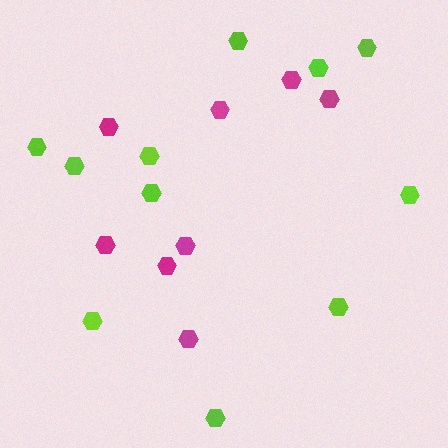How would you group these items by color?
There are 2 groups: one group of lime hexagons (11) and one group of magenta hexagons (8).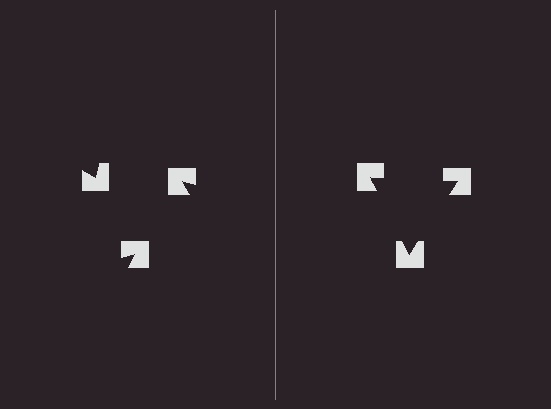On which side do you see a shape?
An illusory triangle appears on the right side. On the left side the wedge cuts are rotated, so no coherent shape forms.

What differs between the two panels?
The notched squares are positioned identically on both sides; only the wedge orientations differ. On the right they align to a triangle; on the left they are misaligned.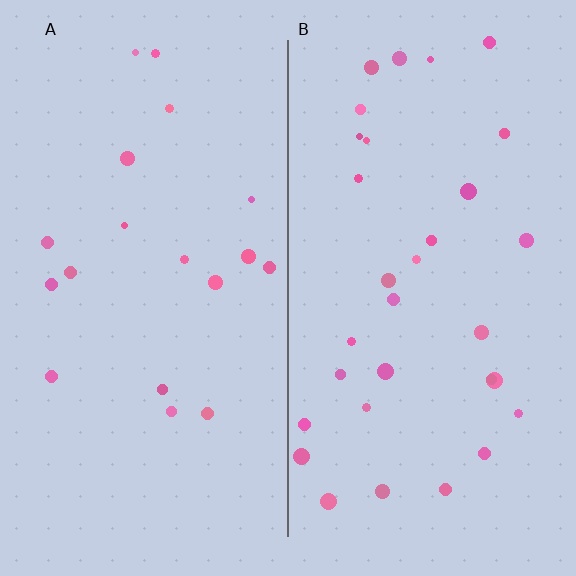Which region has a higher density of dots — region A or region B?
B (the right).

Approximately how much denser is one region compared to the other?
Approximately 1.7× — region B over region A.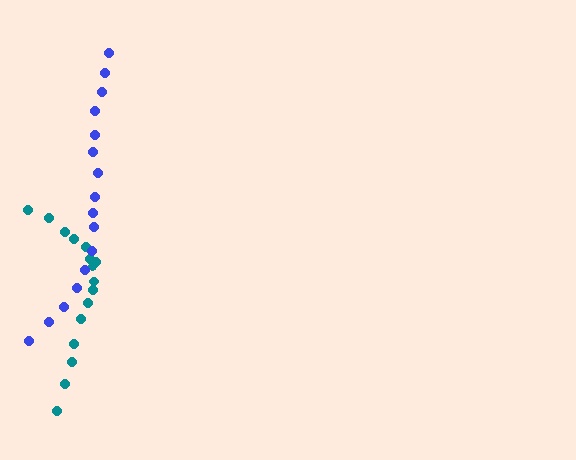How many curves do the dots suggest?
There are 2 distinct paths.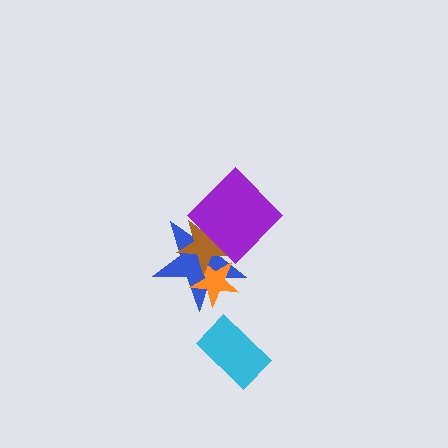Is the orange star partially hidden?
Yes, it is partially covered by another shape.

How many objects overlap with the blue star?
3 objects overlap with the blue star.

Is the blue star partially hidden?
Yes, it is partially covered by another shape.